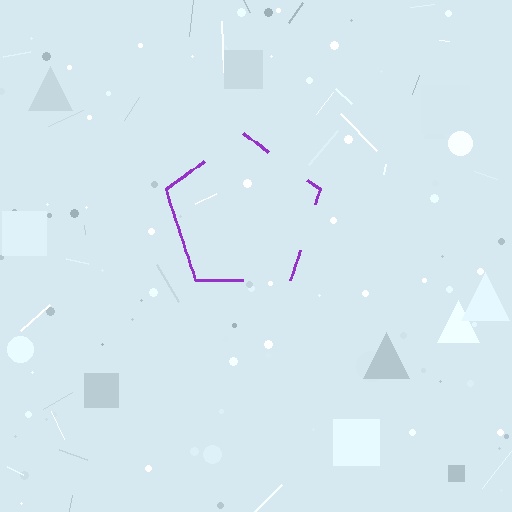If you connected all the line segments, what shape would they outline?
They would outline a pentagon.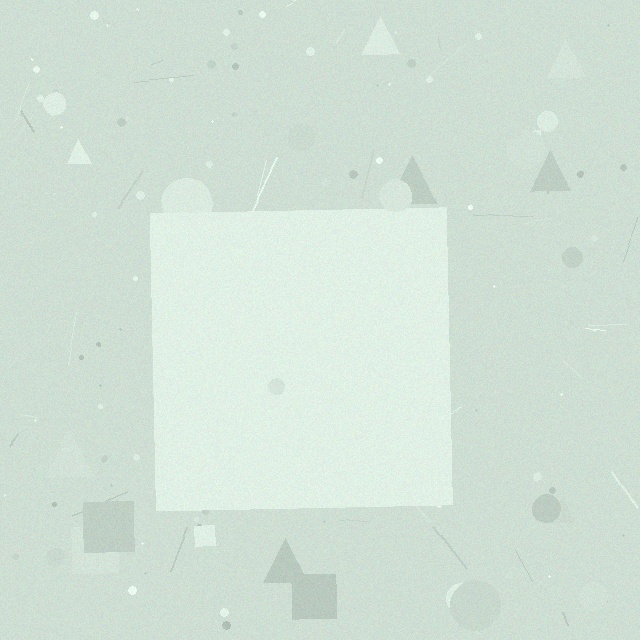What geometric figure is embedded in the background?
A square is embedded in the background.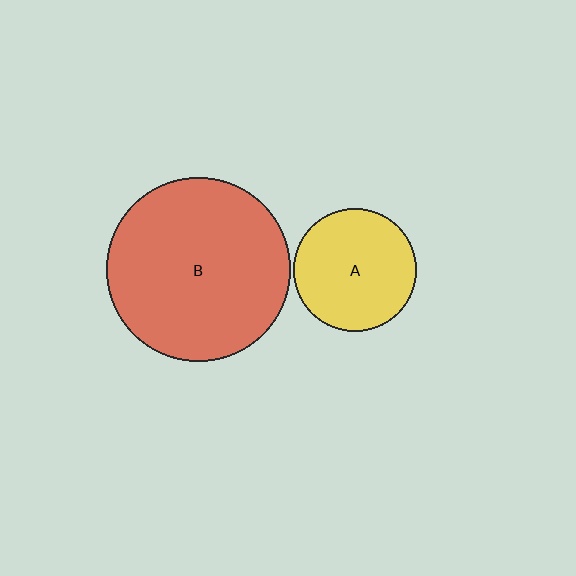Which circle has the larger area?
Circle B (red).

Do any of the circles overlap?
No, none of the circles overlap.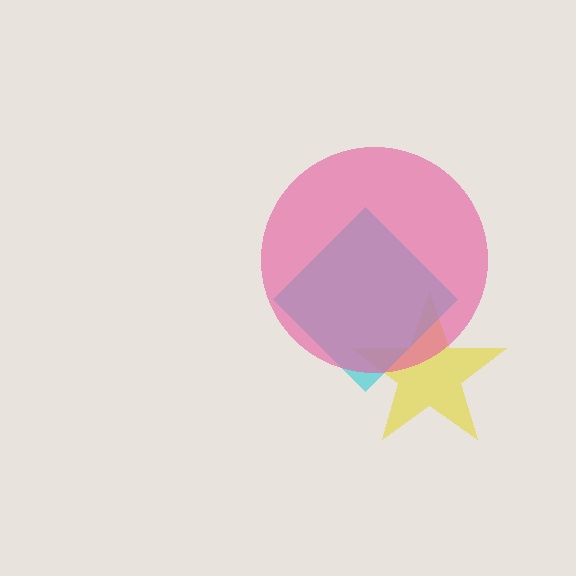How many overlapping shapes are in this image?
There are 3 overlapping shapes in the image.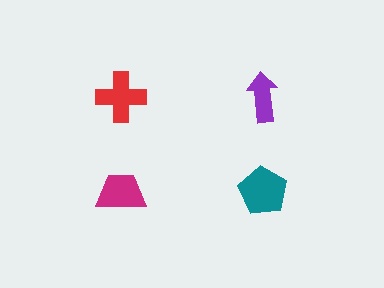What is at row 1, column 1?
A red cross.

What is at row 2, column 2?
A teal pentagon.